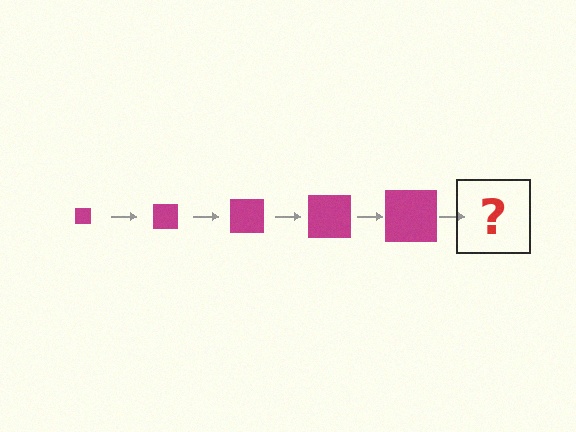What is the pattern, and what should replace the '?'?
The pattern is that the square gets progressively larger each step. The '?' should be a magenta square, larger than the previous one.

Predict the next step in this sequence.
The next step is a magenta square, larger than the previous one.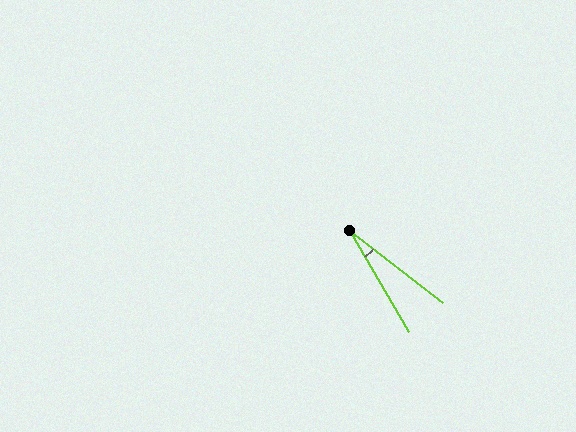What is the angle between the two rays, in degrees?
Approximately 22 degrees.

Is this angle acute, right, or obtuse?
It is acute.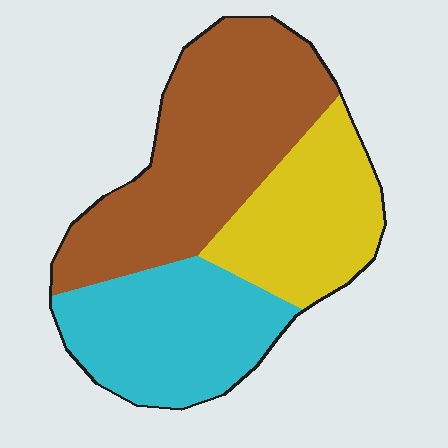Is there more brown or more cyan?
Brown.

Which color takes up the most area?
Brown, at roughly 45%.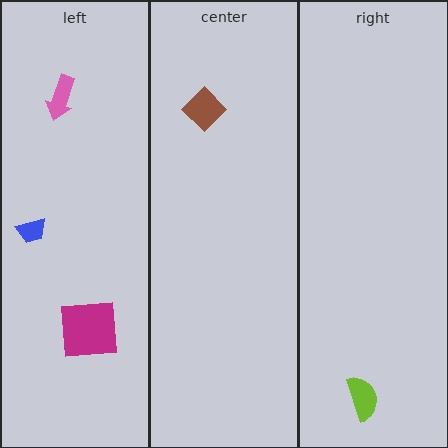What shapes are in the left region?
The magenta square, the blue trapezoid, the pink arrow.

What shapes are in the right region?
The lime semicircle.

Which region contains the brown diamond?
The center region.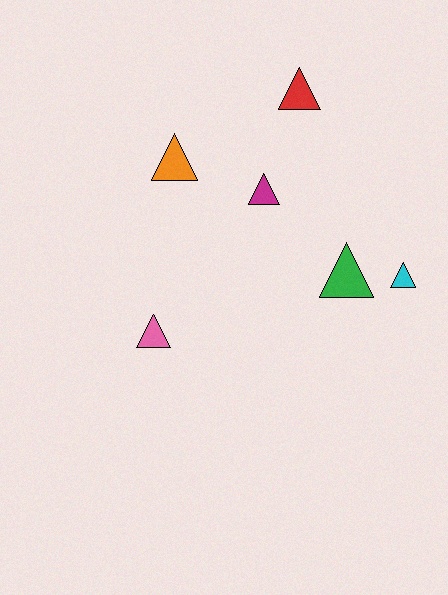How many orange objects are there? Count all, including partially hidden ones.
There is 1 orange object.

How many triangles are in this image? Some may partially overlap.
There are 6 triangles.